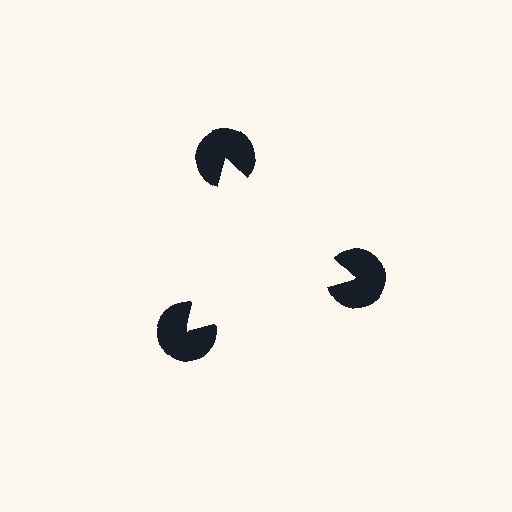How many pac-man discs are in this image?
There are 3 — one at each vertex of the illusory triangle.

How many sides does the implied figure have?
3 sides.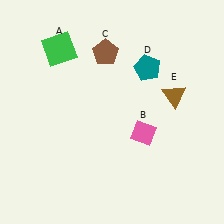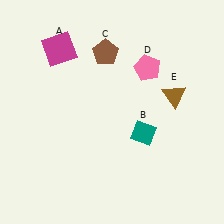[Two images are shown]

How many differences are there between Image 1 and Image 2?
There are 3 differences between the two images.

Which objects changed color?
A changed from green to magenta. B changed from pink to teal. D changed from teal to pink.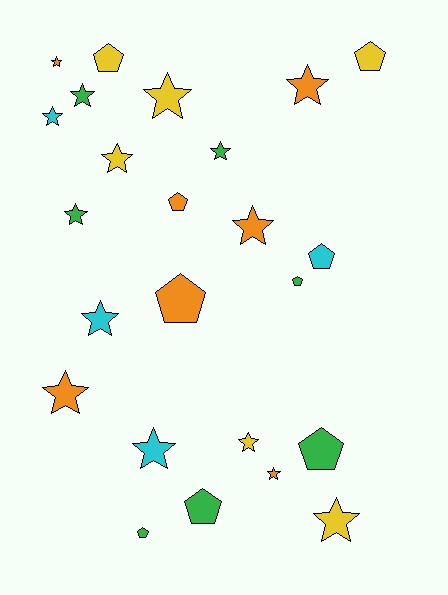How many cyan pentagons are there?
There is 1 cyan pentagon.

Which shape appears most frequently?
Star, with 15 objects.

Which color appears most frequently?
Green, with 7 objects.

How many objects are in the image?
There are 24 objects.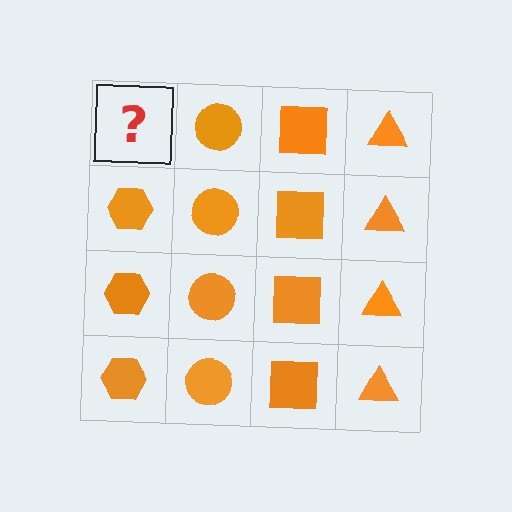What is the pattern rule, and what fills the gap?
The rule is that each column has a consistent shape. The gap should be filled with an orange hexagon.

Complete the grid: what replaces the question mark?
The question mark should be replaced with an orange hexagon.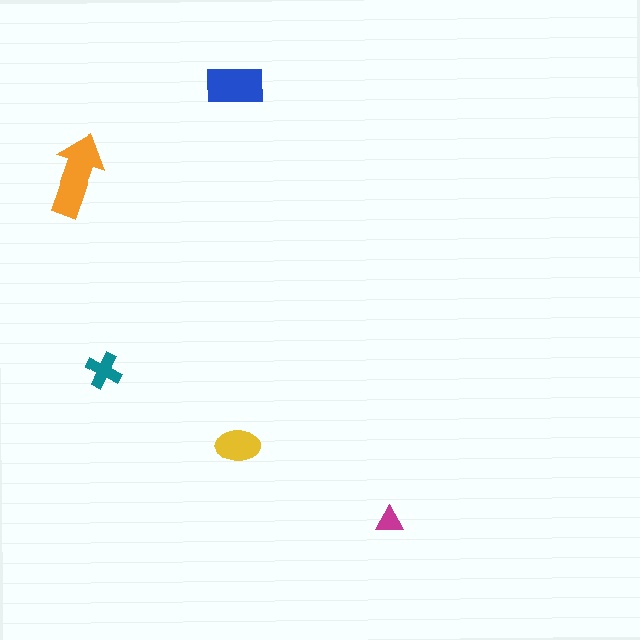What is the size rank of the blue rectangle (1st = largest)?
2nd.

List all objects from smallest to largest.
The magenta triangle, the teal cross, the yellow ellipse, the blue rectangle, the orange arrow.